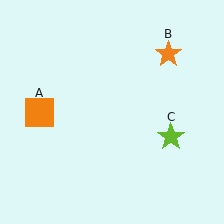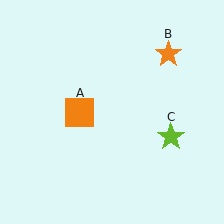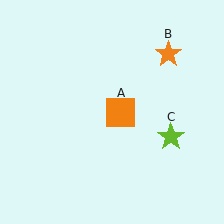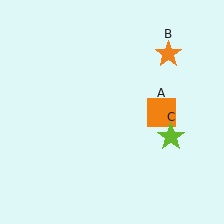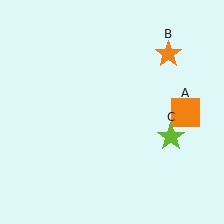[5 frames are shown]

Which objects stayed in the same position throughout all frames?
Orange star (object B) and lime star (object C) remained stationary.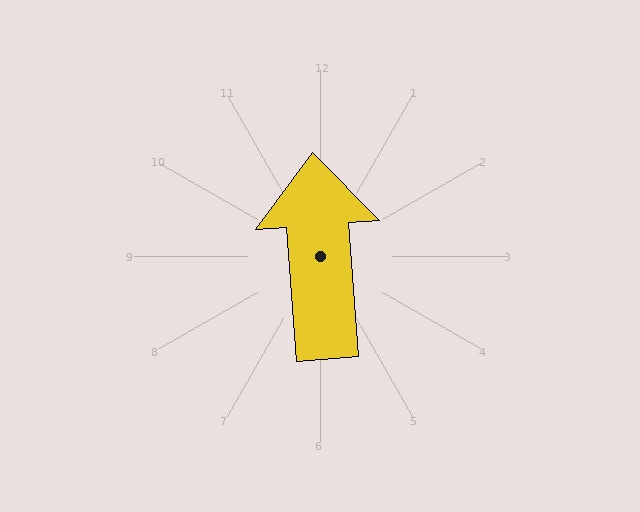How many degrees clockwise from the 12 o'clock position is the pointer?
Approximately 356 degrees.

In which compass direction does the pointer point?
North.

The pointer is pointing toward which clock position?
Roughly 12 o'clock.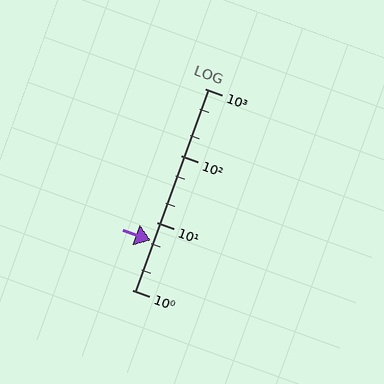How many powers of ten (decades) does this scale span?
The scale spans 3 decades, from 1 to 1000.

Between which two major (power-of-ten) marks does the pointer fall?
The pointer is between 1 and 10.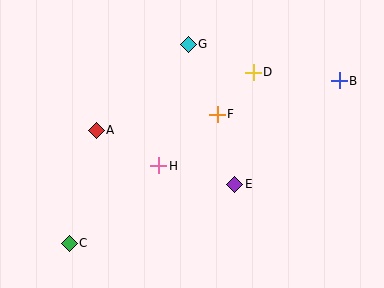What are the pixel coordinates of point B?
Point B is at (339, 81).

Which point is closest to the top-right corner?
Point B is closest to the top-right corner.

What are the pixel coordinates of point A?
Point A is at (96, 130).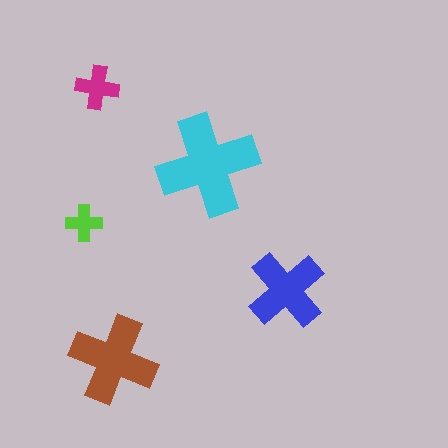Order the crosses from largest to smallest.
the cyan one, the brown one, the blue one, the magenta one, the lime one.